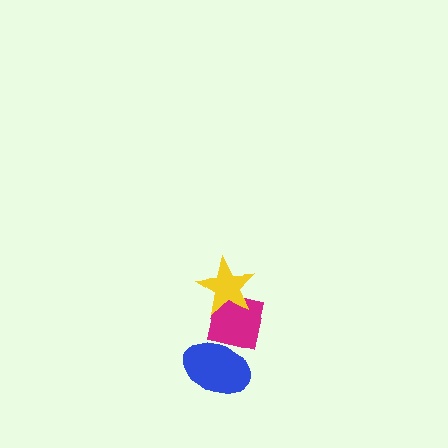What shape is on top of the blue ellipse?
The magenta square is on top of the blue ellipse.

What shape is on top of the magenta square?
The yellow star is on top of the magenta square.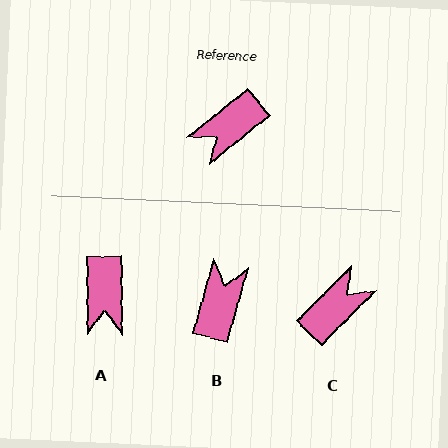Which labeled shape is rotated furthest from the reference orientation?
C, about 174 degrees away.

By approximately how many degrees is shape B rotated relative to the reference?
Approximately 145 degrees clockwise.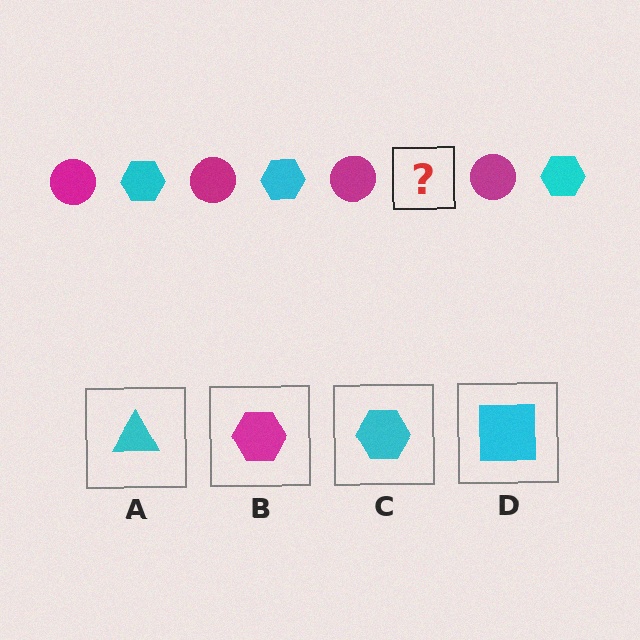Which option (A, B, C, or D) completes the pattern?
C.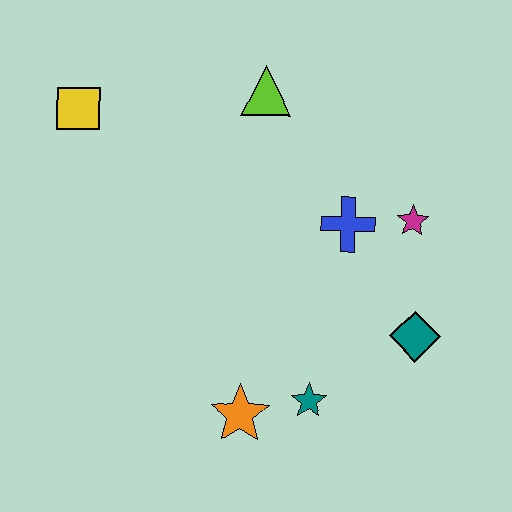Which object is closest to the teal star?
The orange star is closest to the teal star.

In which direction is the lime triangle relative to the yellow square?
The lime triangle is to the right of the yellow square.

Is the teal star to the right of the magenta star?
No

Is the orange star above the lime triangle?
No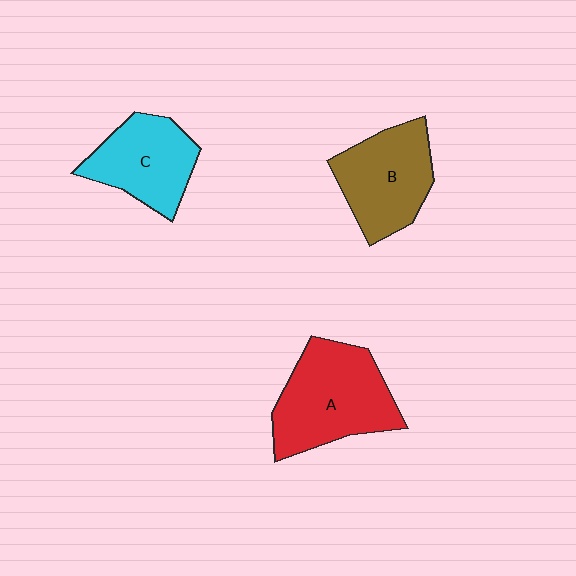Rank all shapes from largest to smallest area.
From largest to smallest: A (red), B (brown), C (cyan).